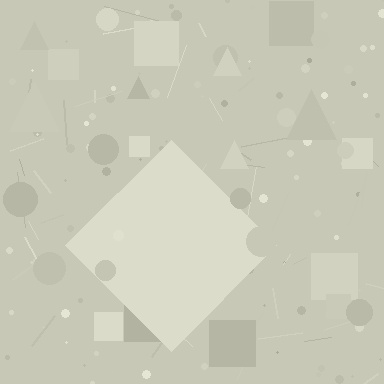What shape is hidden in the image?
A diamond is hidden in the image.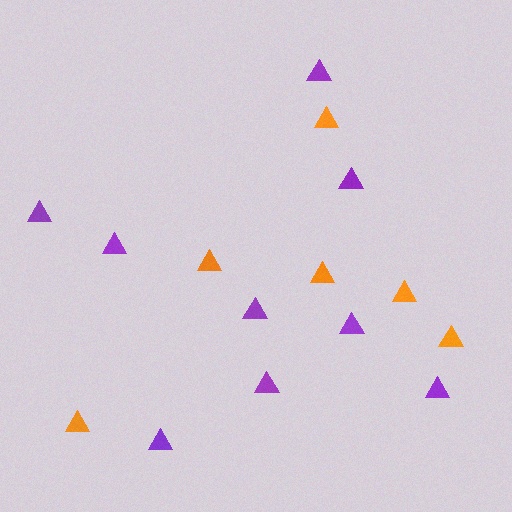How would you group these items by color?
There are 2 groups: one group of orange triangles (6) and one group of purple triangles (9).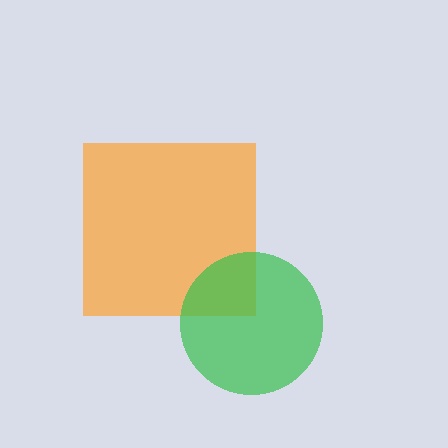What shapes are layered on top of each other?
The layered shapes are: an orange square, a green circle.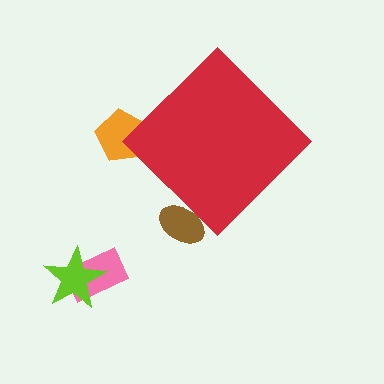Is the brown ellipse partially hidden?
Yes, the brown ellipse is partially hidden behind the red diamond.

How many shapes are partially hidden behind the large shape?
2 shapes are partially hidden.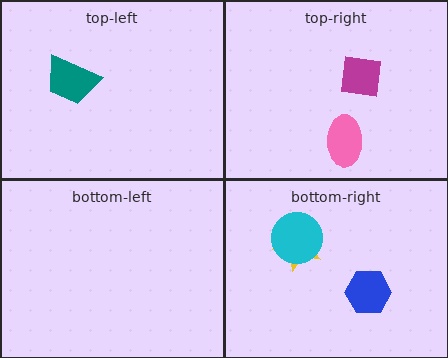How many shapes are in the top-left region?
1.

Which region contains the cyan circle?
The bottom-right region.